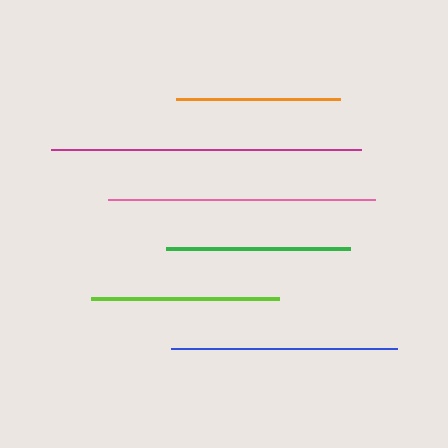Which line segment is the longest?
The magenta line is the longest at approximately 309 pixels.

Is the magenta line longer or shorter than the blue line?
The magenta line is longer than the blue line.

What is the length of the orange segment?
The orange segment is approximately 164 pixels long.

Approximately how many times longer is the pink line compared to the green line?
The pink line is approximately 1.4 times the length of the green line.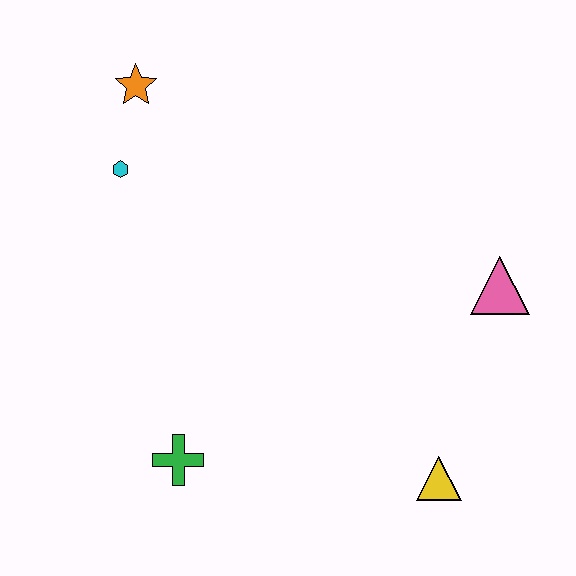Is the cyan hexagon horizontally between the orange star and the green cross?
No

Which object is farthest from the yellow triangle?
The orange star is farthest from the yellow triangle.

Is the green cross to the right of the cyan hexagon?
Yes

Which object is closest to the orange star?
The cyan hexagon is closest to the orange star.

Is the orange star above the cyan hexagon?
Yes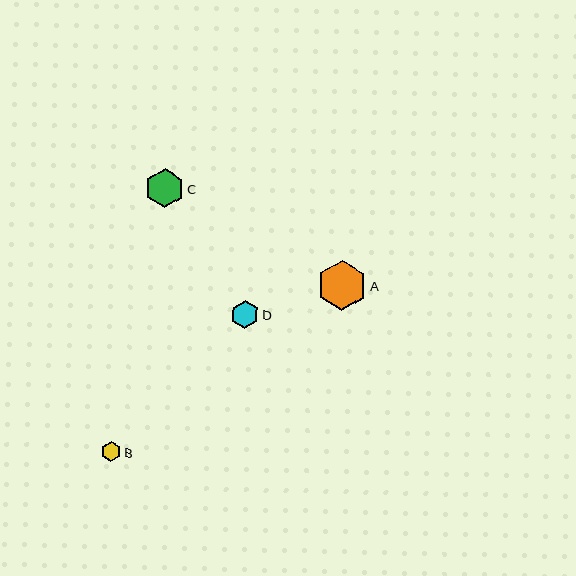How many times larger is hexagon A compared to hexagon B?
Hexagon A is approximately 2.5 times the size of hexagon B.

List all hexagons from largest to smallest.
From largest to smallest: A, C, D, B.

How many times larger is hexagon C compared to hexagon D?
Hexagon C is approximately 1.4 times the size of hexagon D.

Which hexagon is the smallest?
Hexagon B is the smallest with a size of approximately 20 pixels.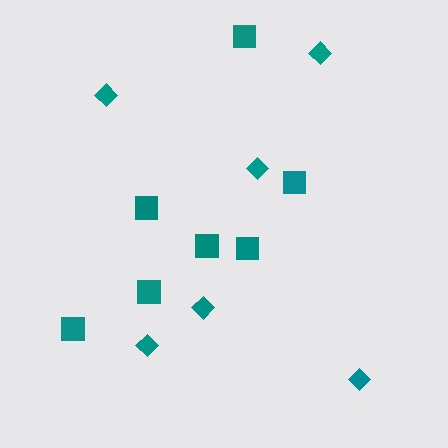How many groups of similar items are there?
There are 2 groups: one group of squares (7) and one group of diamonds (6).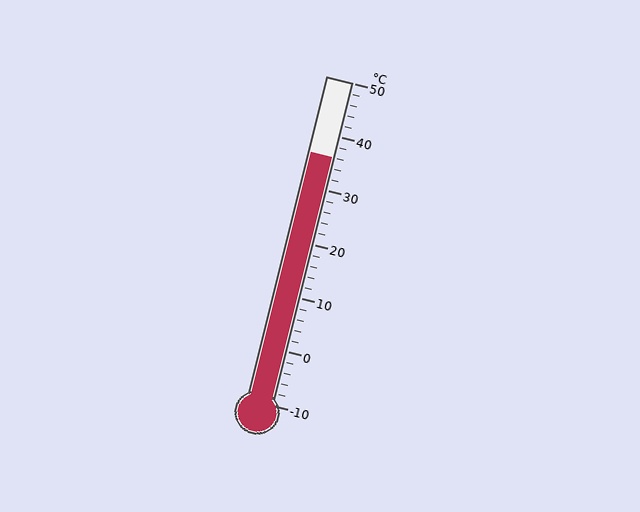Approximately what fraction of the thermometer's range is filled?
The thermometer is filled to approximately 75% of its range.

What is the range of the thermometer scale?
The thermometer scale ranges from -10°C to 50°C.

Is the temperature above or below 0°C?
The temperature is above 0°C.